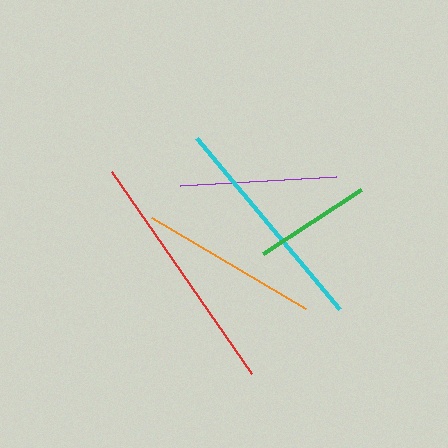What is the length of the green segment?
The green segment is approximately 117 pixels long.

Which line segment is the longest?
The red line is the longest at approximately 246 pixels.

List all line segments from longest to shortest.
From longest to shortest: red, cyan, orange, purple, green.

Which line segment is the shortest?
The green line is the shortest at approximately 117 pixels.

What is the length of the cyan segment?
The cyan segment is approximately 222 pixels long.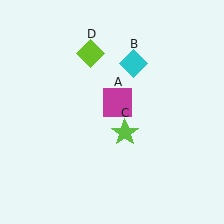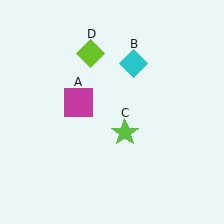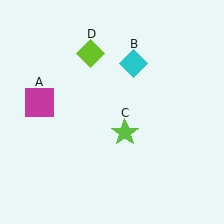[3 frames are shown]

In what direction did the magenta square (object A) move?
The magenta square (object A) moved left.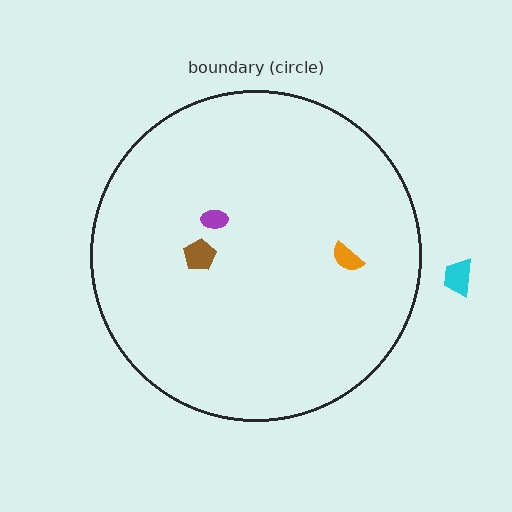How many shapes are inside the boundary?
3 inside, 1 outside.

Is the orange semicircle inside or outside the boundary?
Inside.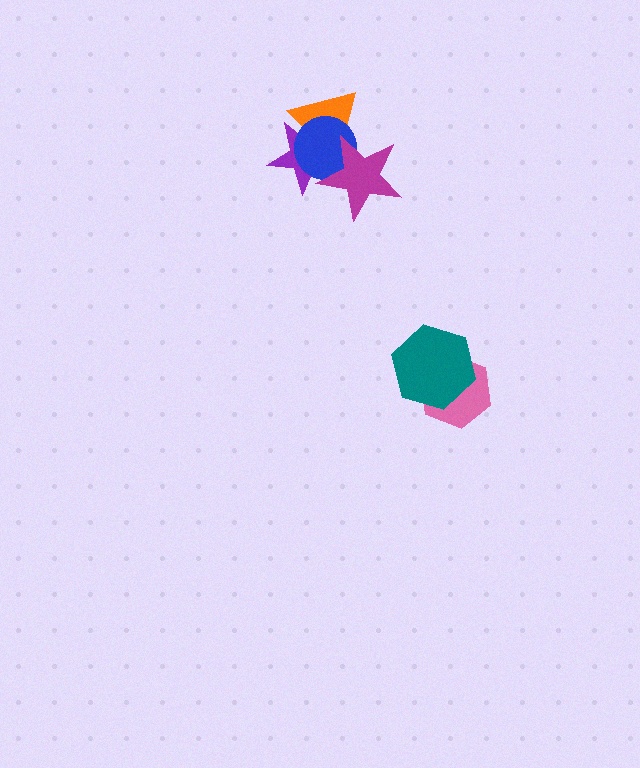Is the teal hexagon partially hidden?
No, no other shape covers it.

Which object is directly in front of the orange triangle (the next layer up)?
The blue circle is directly in front of the orange triangle.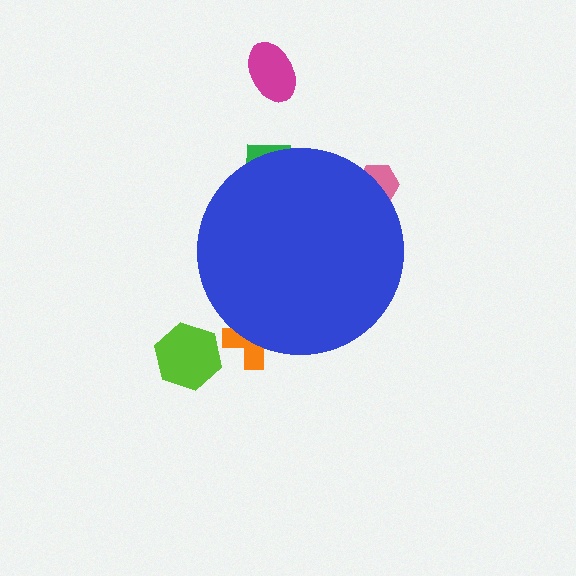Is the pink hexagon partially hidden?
Yes, the pink hexagon is partially hidden behind the blue circle.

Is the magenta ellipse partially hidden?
No, the magenta ellipse is fully visible.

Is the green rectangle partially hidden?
Yes, the green rectangle is partially hidden behind the blue circle.